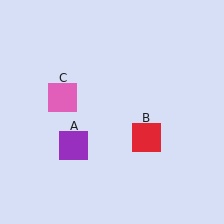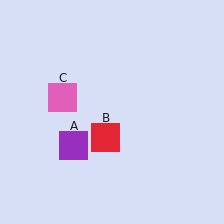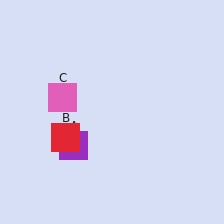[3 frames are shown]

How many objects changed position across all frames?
1 object changed position: red square (object B).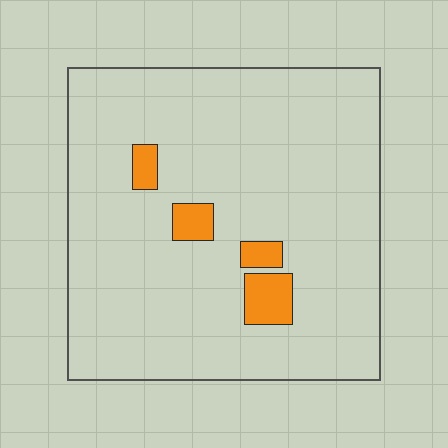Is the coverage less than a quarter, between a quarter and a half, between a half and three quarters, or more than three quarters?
Less than a quarter.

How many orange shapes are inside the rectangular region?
4.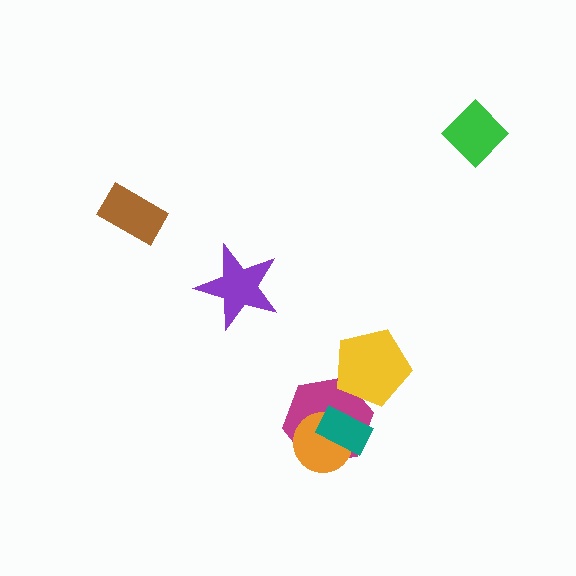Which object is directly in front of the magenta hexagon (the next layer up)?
The orange circle is directly in front of the magenta hexagon.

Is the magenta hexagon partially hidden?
Yes, it is partially covered by another shape.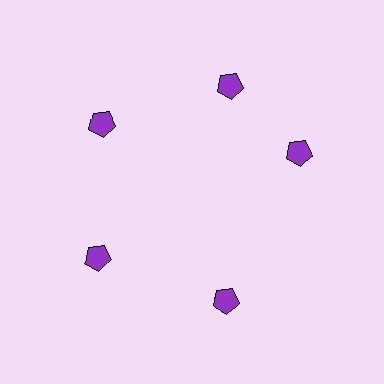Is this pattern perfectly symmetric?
No. The 5 purple pentagons are arranged in a ring, but one element near the 3 o'clock position is rotated out of alignment along the ring, breaking the 5-fold rotational symmetry.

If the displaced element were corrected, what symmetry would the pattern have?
It would have 5-fold rotational symmetry — the pattern would map onto itself every 72 degrees.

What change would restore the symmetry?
The symmetry would be restored by rotating it back into even spacing with its neighbors so that all 5 pentagons sit at equal angles and equal distance from the center.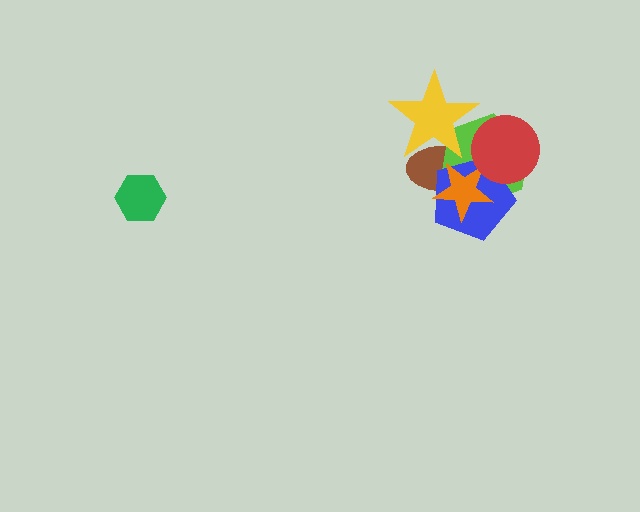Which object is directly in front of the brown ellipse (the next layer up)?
The lime hexagon is directly in front of the brown ellipse.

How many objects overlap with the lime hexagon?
5 objects overlap with the lime hexagon.